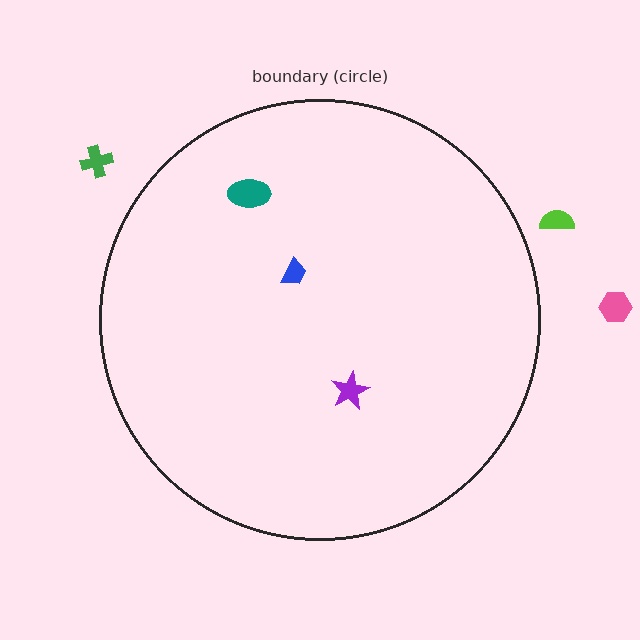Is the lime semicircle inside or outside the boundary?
Outside.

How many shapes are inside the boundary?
3 inside, 3 outside.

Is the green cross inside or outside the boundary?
Outside.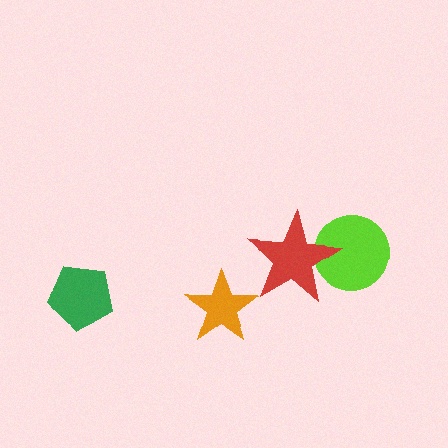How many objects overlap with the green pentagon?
0 objects overlap with the green pentagon.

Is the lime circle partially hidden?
Yes, it is partially covered by another shape.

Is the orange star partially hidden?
No, no other shape covers it.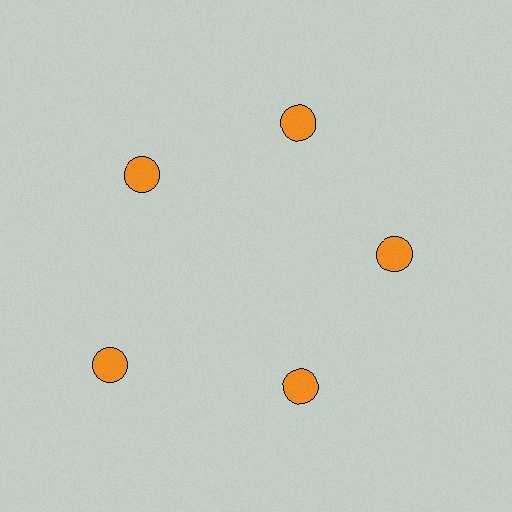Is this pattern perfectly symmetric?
No. The 5 orange circles are arranged in a ring, but one element near the 8 o'clock position is pushed outward from the center, breaking the 5-fold rotational symmetry.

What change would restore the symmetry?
The symmetry would be restored by moving it inward, back onto the ring so that all 5 circles sit at equal angles and equal distance from the center.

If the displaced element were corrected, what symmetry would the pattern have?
It would have 5-fold rotational symmetry — the pattern would map onto itself every 72 degrees.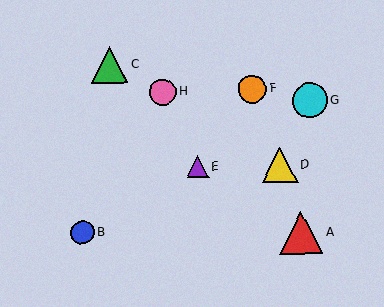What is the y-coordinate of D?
Object D is at y≈165.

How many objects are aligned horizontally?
2 objects (D, E) are aligned horizontally.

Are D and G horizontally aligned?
No, D is at y≈165 and G is at y≈100.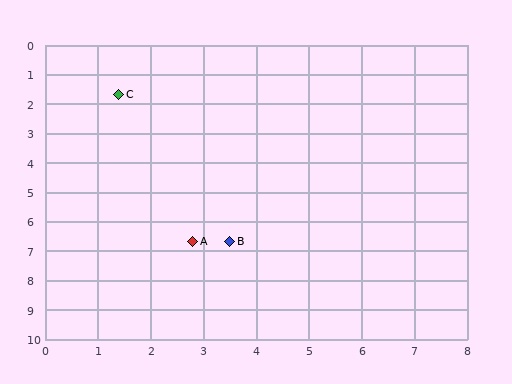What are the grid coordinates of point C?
Point C is at approximately (1.4, 1.7).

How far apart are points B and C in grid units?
Points B and C are about 5.4 grid units apart.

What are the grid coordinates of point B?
Point B is at approximately (3.5, 6.7).